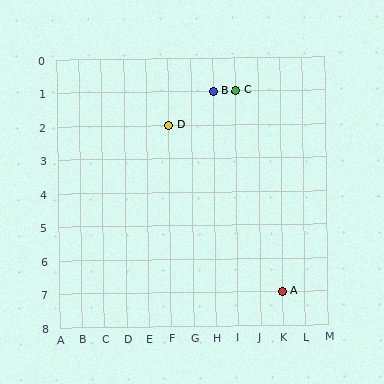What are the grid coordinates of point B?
Point B is at grid coordinates (H, 1).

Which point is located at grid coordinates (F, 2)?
Point D is at (F, 2).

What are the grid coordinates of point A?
Point A is at grid coordinates (K, 7).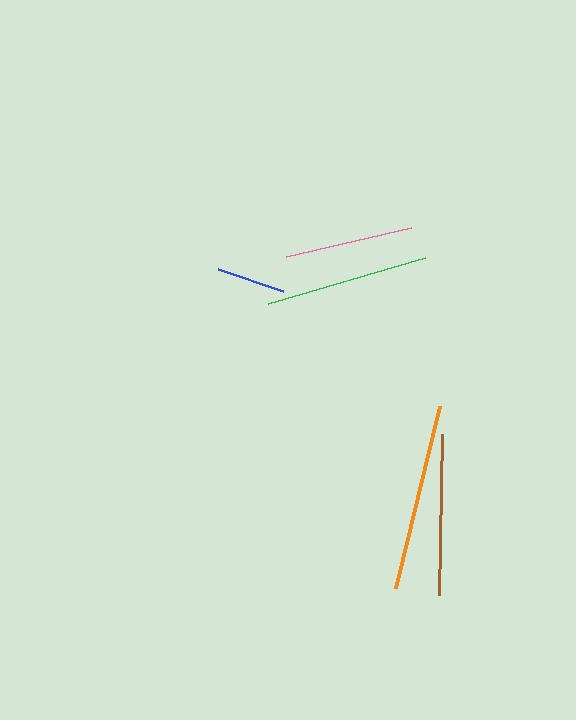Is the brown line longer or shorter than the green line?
The green line is longer than the brown line.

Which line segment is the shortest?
The blue line is the shortest at approximately 68 pixels.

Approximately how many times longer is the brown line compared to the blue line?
The brown line is approximately 2.4 times the length of the blue line.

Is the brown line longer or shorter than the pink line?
The brown line is longer than the pink line.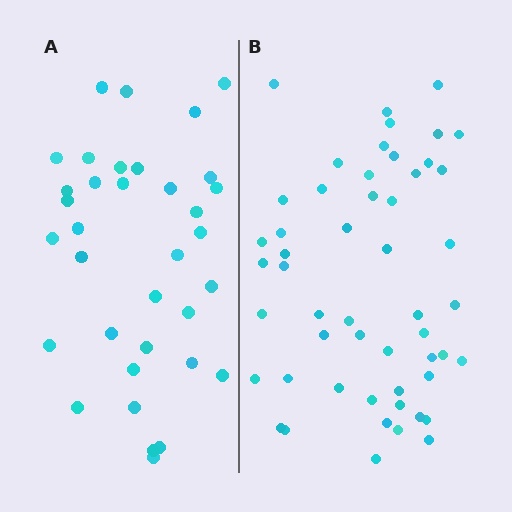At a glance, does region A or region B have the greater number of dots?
Region B (the right region) has more dots.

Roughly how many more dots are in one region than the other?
Region B has approximately 15 more dots than region A.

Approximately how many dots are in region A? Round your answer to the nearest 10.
About 40 dots. (The exact count is 35, which rounds to 40.)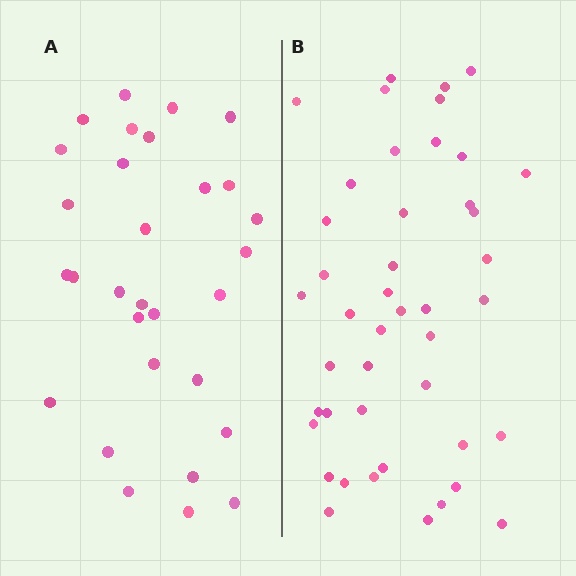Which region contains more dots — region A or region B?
Region B (the right region) has more dots.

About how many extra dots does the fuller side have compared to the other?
Region B has approximately 15 more dots than region A.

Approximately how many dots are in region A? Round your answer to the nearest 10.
About 30 dots.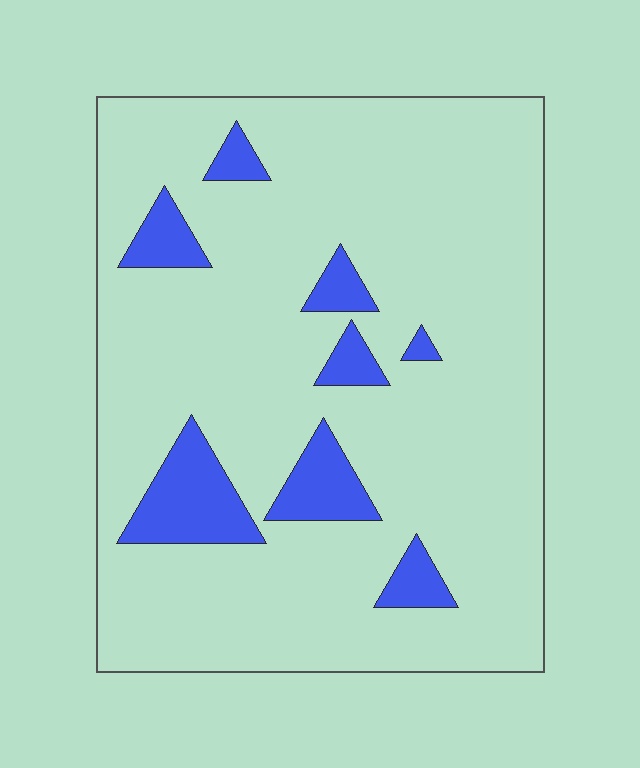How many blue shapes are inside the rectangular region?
8.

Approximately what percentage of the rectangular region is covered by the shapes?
Approximately 10%.